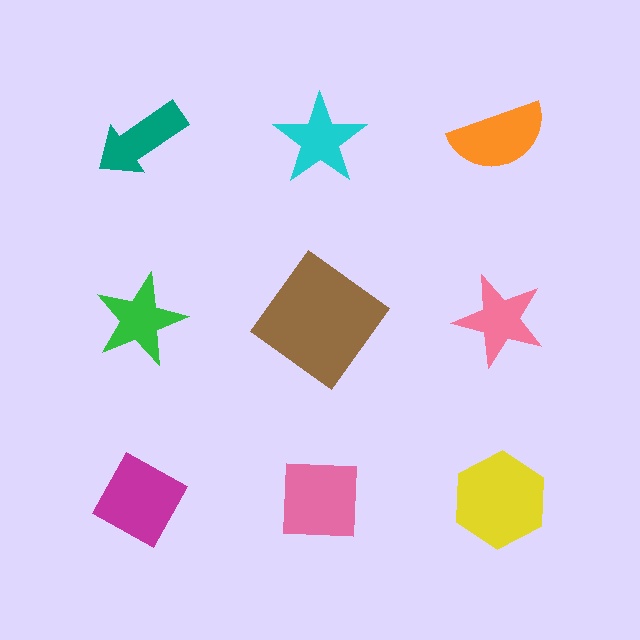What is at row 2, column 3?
A pink star.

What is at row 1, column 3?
An orange semicircle.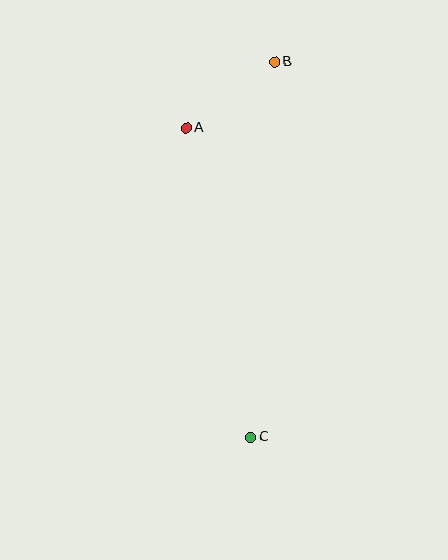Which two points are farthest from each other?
Points B and C are farthest from each other.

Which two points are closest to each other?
Points A and B are closest to each other.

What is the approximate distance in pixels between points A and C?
The distance between A and C is approximately 316 pixels.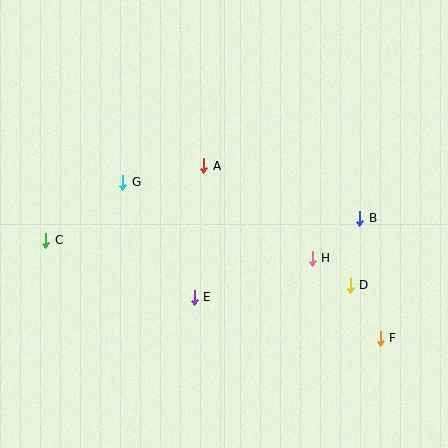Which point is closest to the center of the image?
Point A at (204, 166) is closest to the center.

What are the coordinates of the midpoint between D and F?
The midpoint between D and F is at (365, 312).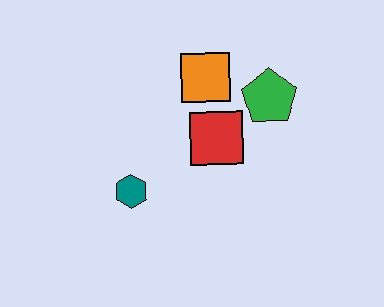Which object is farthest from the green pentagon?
The teal hexagon is farthest from the green pentagon.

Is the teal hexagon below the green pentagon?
Yes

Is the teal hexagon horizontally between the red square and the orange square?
No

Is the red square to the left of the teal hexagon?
No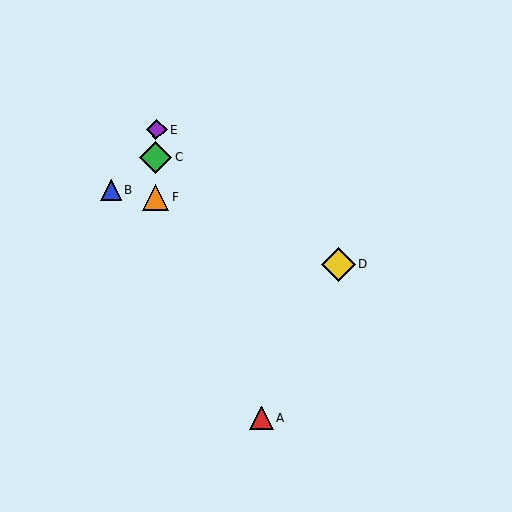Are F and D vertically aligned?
No, F is at x≈155 and D is at x≈338.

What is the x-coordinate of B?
Object B is at x≈111.